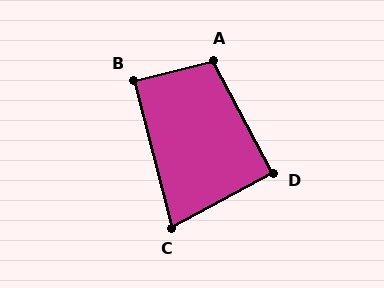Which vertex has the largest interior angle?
A, at approximately 104 degrees.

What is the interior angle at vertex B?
Approximately 90 degrees (approximately right).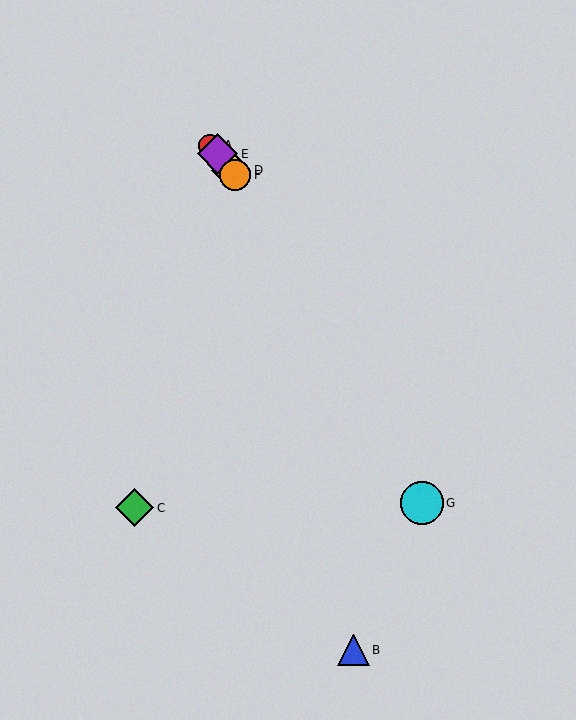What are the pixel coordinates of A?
Object A is at (210, 145).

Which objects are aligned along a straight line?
Objects A, D, E, F are aligned along a straight line.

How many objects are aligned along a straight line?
4 objects (A, D, E, F) are aligned along a straight line.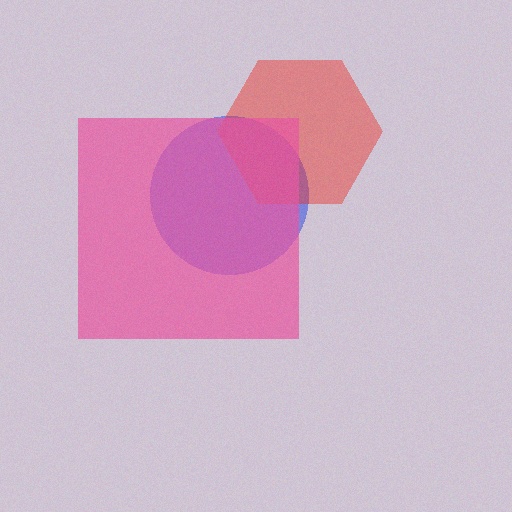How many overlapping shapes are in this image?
There are 3 overlapping shapes in the image.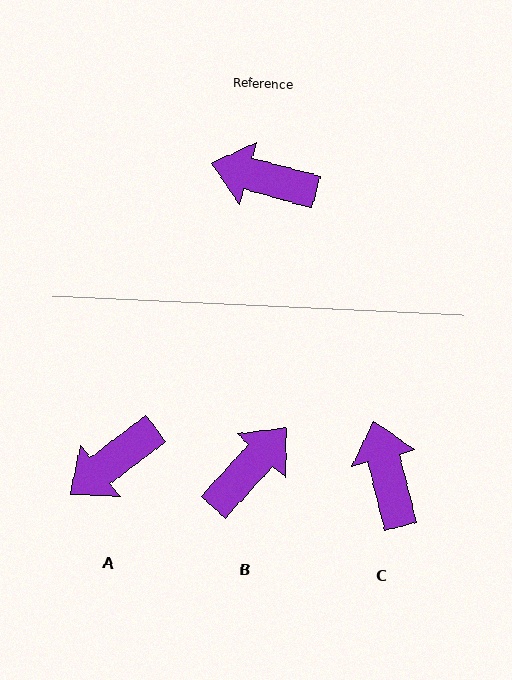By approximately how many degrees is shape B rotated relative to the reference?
Approximately 117 degrees clockwise.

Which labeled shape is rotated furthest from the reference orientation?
B, about 117 degrees away.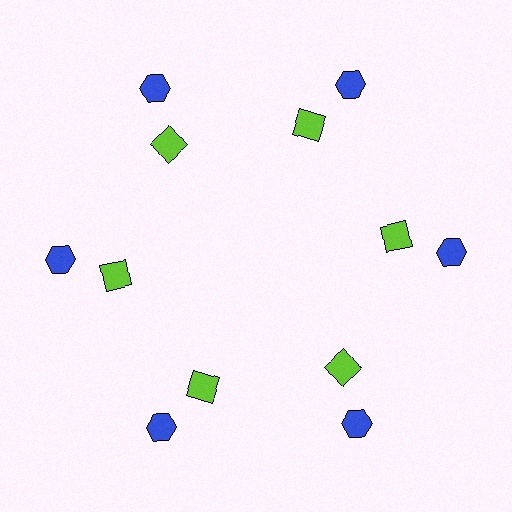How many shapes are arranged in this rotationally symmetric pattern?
There are 12 shapes, arranged in 6 groups of 2.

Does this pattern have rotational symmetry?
Yes, this pattern has 6-fold rotational symmetry. It looks the same after rotating 60 degrees around the center.